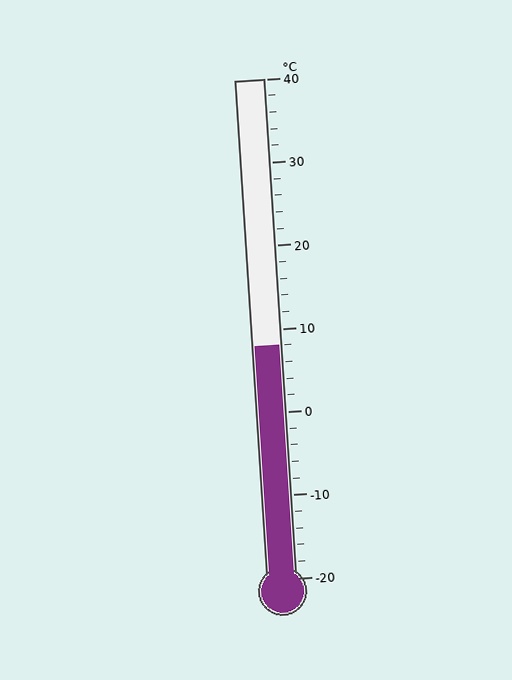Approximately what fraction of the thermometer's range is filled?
The thermometer is filled to approximately 45% of its range.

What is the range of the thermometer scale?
The thermometer scale ranges from -20°C to 40°C.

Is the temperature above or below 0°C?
The temperature is above 0°C.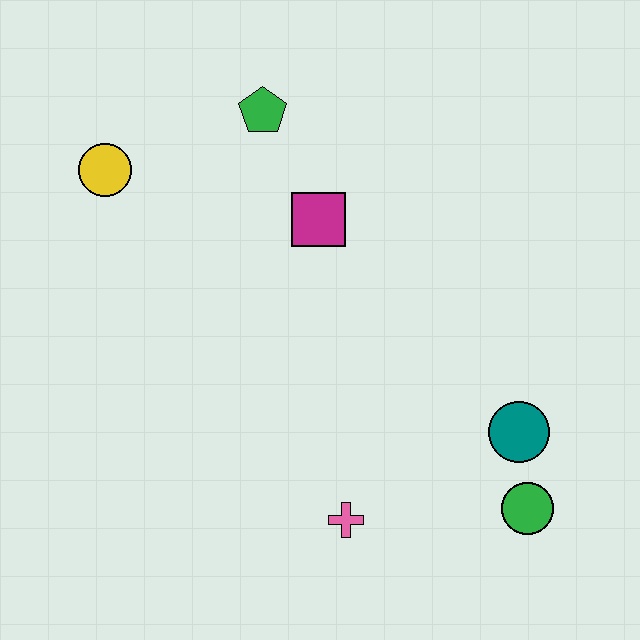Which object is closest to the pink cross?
The green circle is closest to the pink cross.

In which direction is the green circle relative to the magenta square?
The green circle is below the magenta square.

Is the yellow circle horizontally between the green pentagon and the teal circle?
No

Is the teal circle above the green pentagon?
No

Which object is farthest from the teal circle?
The yellow circle is farthest from the teal circle.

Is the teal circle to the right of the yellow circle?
Yes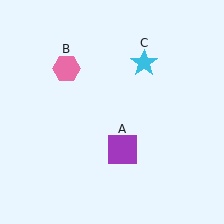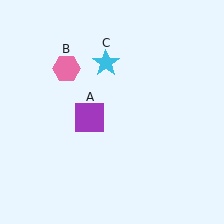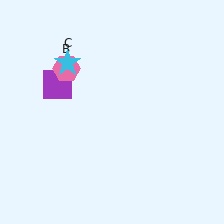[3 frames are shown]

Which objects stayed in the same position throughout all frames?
Pink hexagon (object B) remained stationary.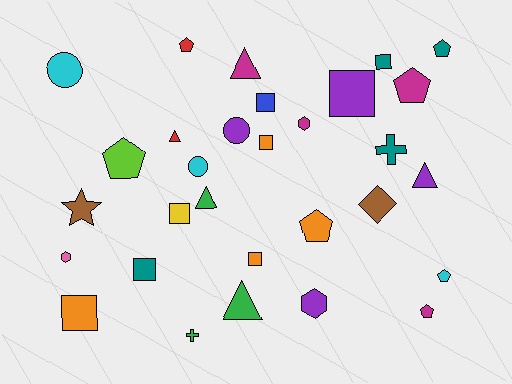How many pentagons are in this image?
There are 7 pentagons.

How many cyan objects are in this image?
There are 3 cyan objects.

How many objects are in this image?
There are 30 objects.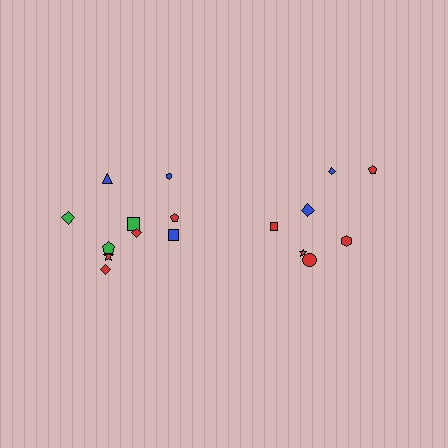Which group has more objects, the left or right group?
The left group.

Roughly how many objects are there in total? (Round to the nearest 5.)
Roughly 15 objects in total.